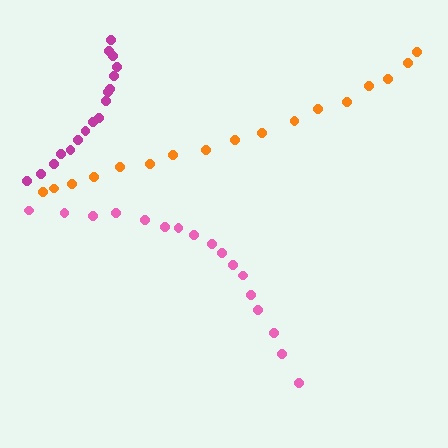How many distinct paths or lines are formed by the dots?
There are 3 distinct paths.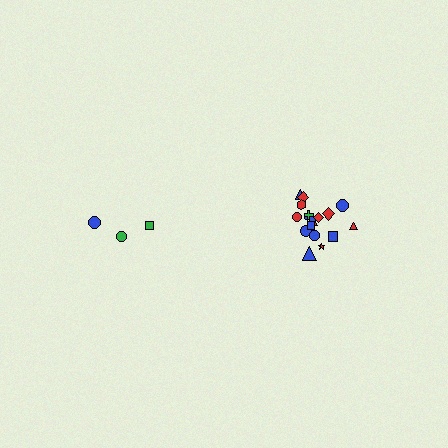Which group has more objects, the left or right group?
The right group.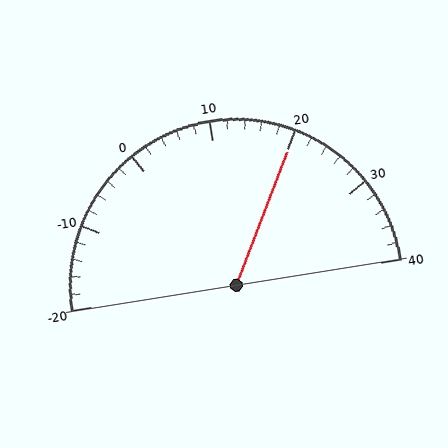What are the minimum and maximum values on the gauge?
The gauge ranges from -20 to 40.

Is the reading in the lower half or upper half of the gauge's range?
The reading is in the upper half of the range (-20 to 40).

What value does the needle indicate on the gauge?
The needle indicates approximately 20.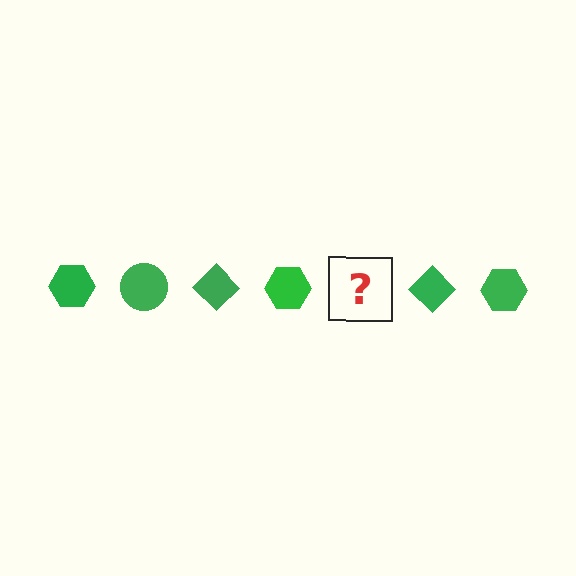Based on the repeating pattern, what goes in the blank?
The blank should be a green circle.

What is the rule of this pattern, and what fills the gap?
The rule is that the pattern cycles through hexagon, circle, diamond shapes in green. The gap should be filled with a green circle.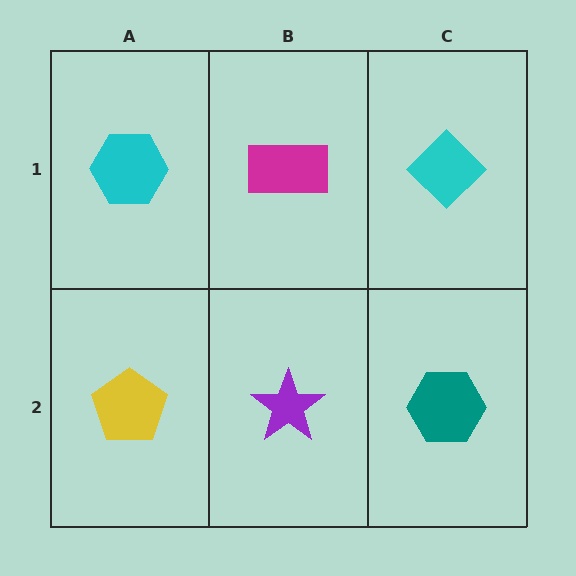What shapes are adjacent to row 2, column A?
A cyan hexagon (row 1, column A), a purple star (row 2, column B).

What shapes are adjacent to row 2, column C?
A cyan diamond (row 1, column C), a purple star (row 2, column B).